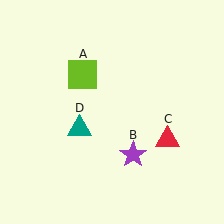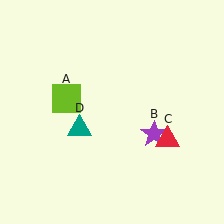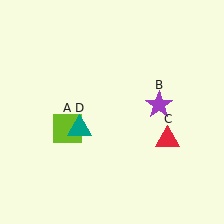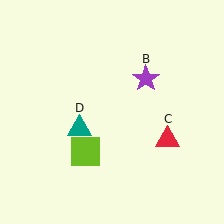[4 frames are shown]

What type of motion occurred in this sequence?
The lime square (object A), purple star (object B) rotated counterclockwise around the center of the scene.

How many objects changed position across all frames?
2 objects changed position: lime square (object A), purple star (object B).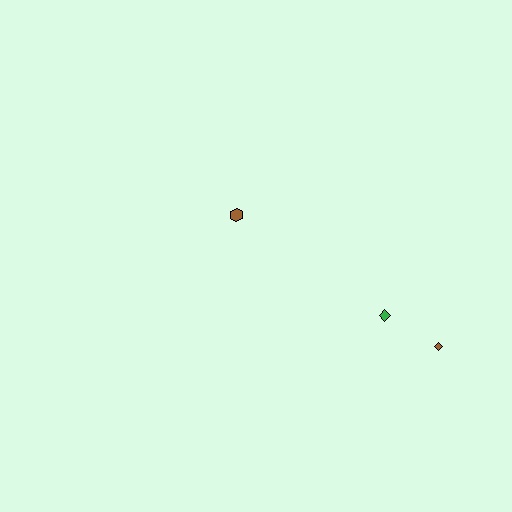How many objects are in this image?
There are 3 objects.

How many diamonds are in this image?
There are 2 diamonds.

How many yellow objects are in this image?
There are no yellow objects.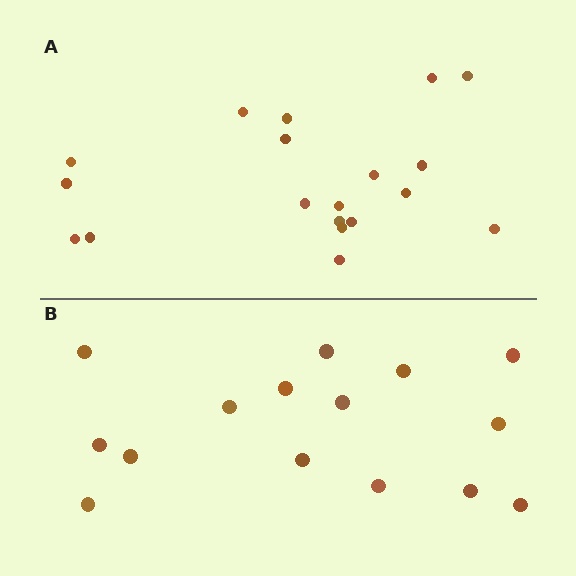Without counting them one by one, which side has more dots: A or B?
Region A (the top region) has more dots.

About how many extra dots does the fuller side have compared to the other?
Region A has about 4 more dots than region B.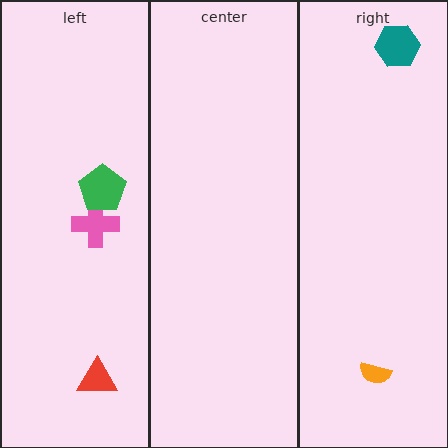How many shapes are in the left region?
3.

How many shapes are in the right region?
2.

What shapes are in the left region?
The pink cross, the red triangle, the green pentagon.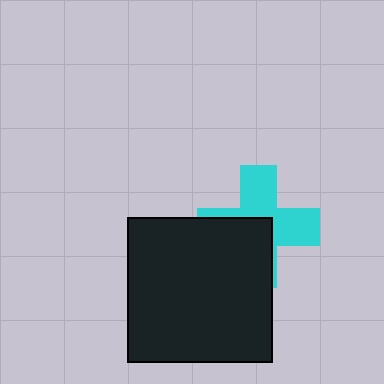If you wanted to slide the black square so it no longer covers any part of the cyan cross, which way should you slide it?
Slide it toward the lower-left — that is the most direct way to separate the two shapes.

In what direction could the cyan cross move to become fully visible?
The cyan cross could move toward the upper-right. That would shift it out from behind the black square entirely.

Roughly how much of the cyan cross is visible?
About half of it is visible (roughly 55%).